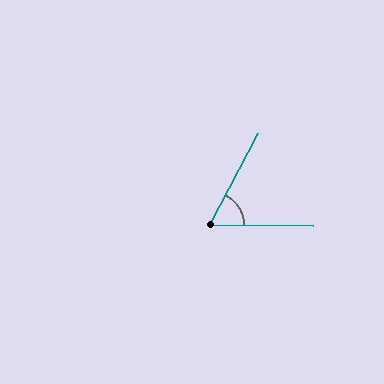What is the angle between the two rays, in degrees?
Approximately 62 degrees.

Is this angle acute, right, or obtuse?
It is acute.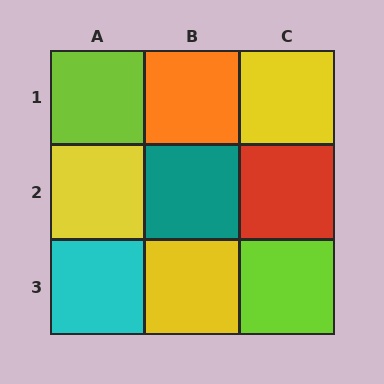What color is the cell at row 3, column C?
Lime.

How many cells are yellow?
3 cells are yellow.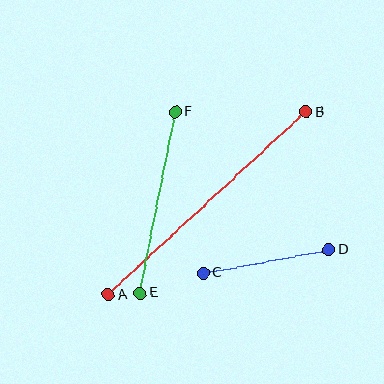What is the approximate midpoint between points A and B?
The midpoint is at approximately (207, 203) pixels.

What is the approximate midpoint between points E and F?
The midpoint is at approximately (158, 202) pixels.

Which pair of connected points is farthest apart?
Points A and B are farthest apart.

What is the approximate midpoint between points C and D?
The midpoint is at approximately (266, 261) pixels.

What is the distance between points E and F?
The distance is approximately 185 pixels.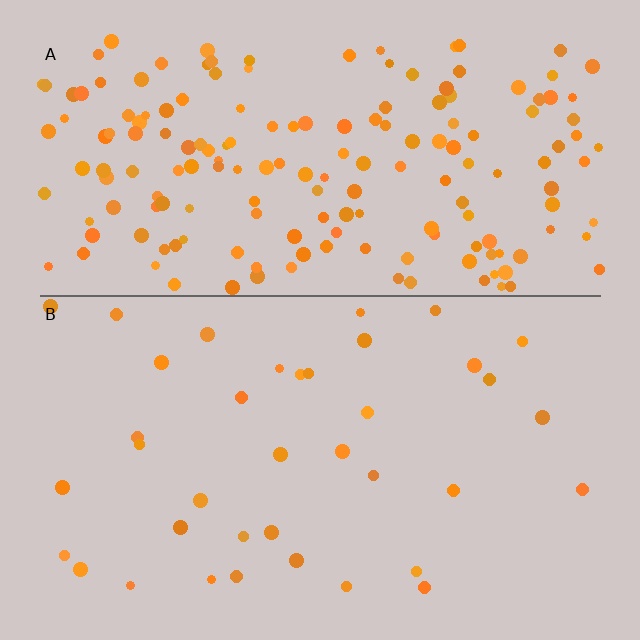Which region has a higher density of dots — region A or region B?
A (the top).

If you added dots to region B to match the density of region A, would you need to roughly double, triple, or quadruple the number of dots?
Approximately quadruple.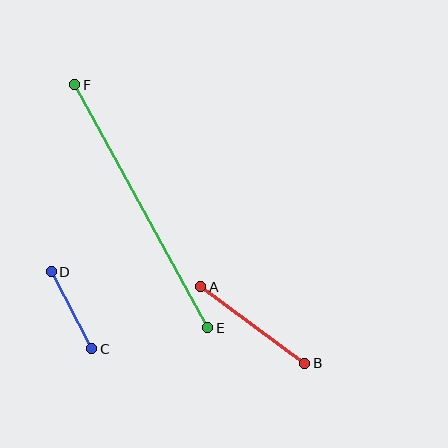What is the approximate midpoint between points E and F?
The midpoint is at approximately (141, 206) pixels.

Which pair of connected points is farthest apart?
Points E and F are farthest apart.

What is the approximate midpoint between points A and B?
The midpoint is at approximately (253, 325) pixels.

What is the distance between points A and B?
The distance is approximately 129 pixels.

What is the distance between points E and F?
The distance is approximately 277 pixels.